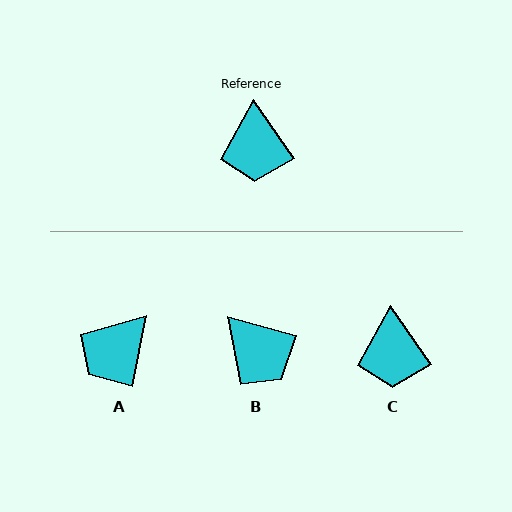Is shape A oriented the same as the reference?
No, it is off by about 46 degrees.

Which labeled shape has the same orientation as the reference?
C.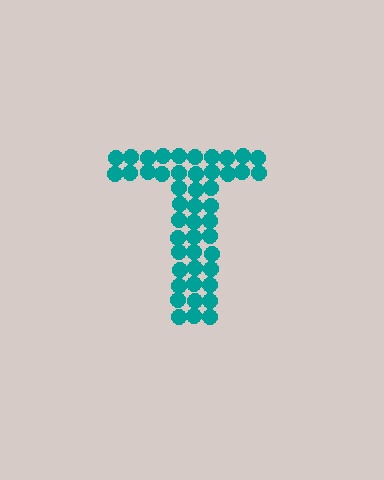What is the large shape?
The large shape is the letter T.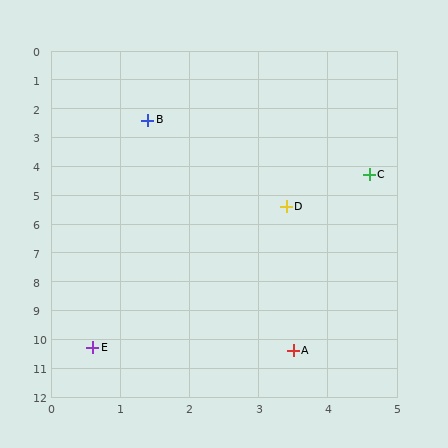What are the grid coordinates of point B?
Point B is at approximately (1.4, 2.4).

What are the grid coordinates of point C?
Point C is at approximately (4.6, 4.3).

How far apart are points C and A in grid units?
Points C and A are about 6.2 grid units apart.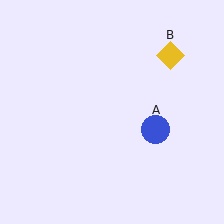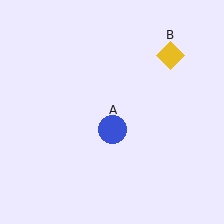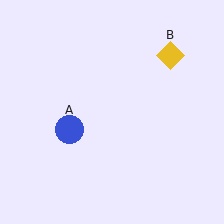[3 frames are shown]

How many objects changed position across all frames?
1 object changed position: blue circle (object A).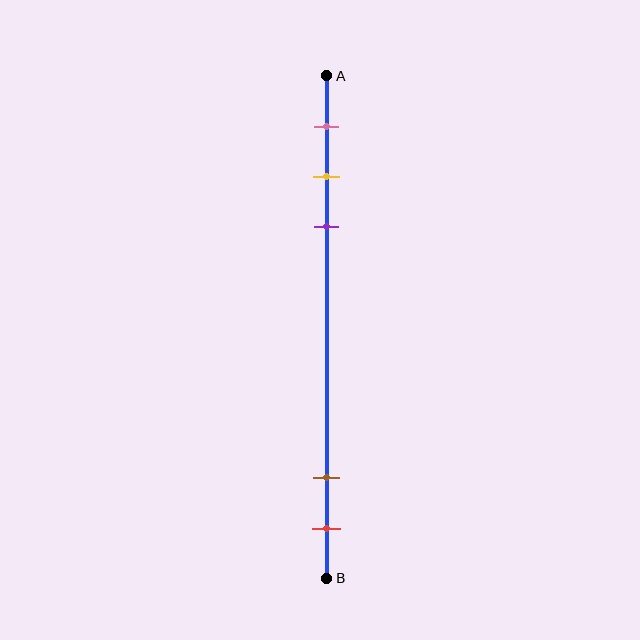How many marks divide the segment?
There are 5 marks dividing the segment.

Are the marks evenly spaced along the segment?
No, the marks are not evenly spaced.